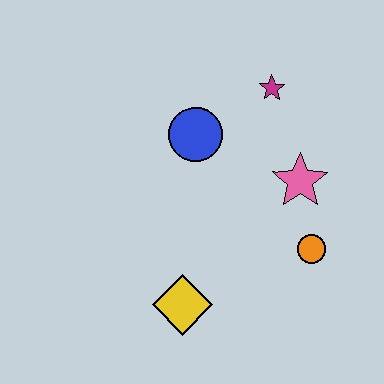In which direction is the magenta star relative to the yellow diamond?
The magenta star is above the yellow diamond.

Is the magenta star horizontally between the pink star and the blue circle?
Yes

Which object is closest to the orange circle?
The pink star is closest to the orange circle.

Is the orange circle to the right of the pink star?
Yes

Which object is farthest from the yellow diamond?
The magenta star is farthest from the yellow diamond.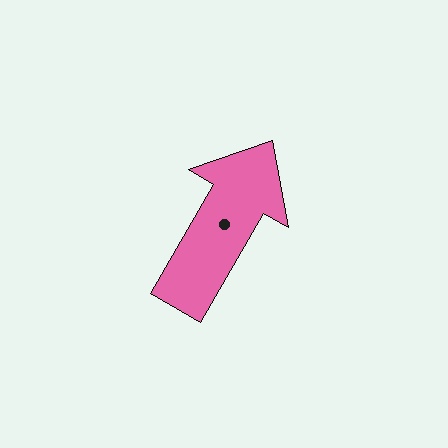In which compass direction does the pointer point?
Northeast.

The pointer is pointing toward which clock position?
Roughly 1 o'clock.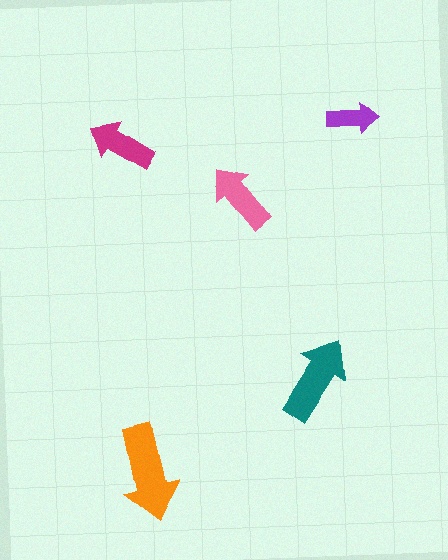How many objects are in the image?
There are 5 objects in the image.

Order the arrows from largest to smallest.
the orange one, the teal one, the pink one, the magenta one, the purple one.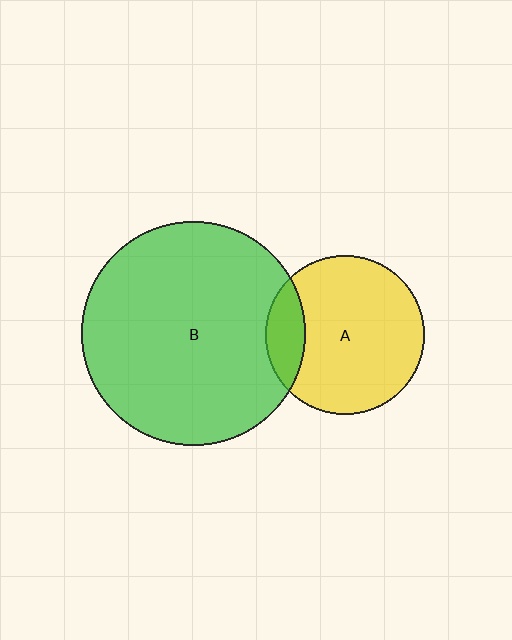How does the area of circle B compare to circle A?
Approximately 2.0 times.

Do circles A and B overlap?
Yes.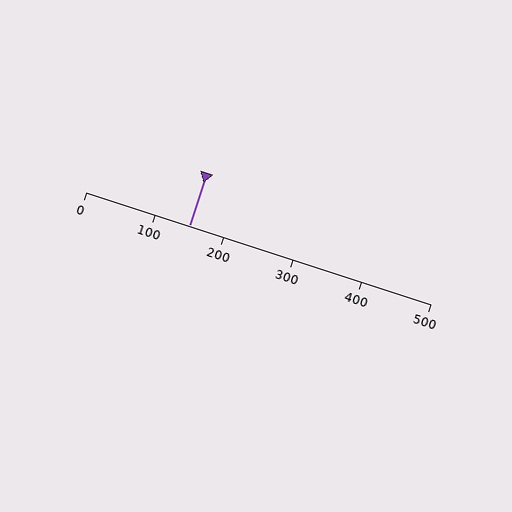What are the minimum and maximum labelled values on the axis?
The axis runs from 0 to 500.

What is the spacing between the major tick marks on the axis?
The major ticks are spaced 100 apart.